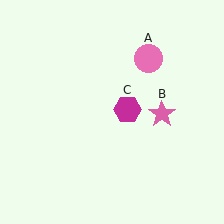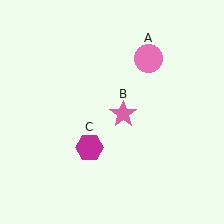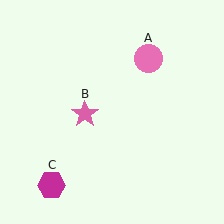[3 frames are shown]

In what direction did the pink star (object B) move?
The pink star (object B) moved left.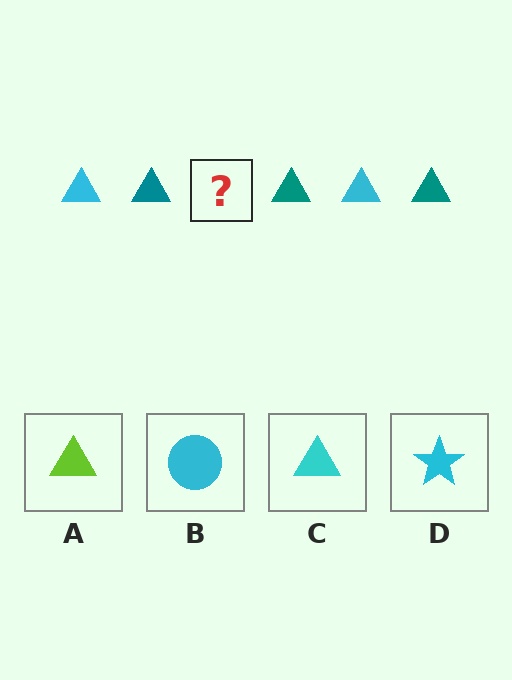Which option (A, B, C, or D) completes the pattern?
C.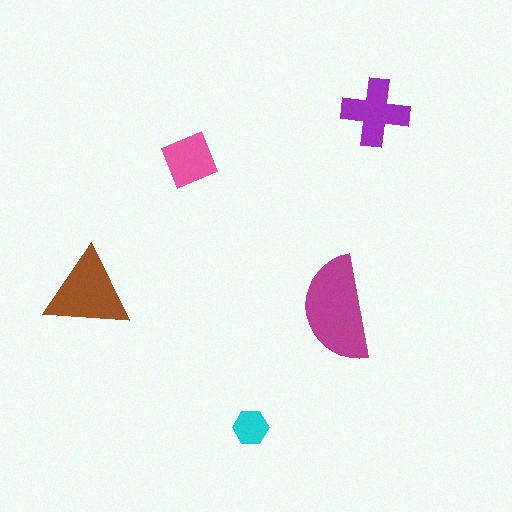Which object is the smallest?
The cyan hexagon.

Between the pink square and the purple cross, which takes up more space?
The purple cross.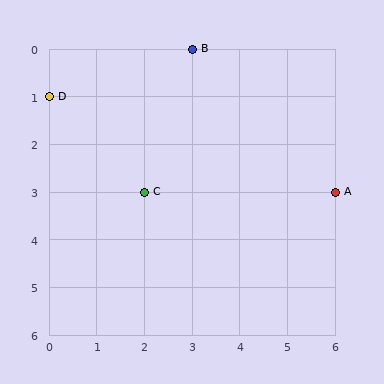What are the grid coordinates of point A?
Point A is at grid coordinates (6, 3).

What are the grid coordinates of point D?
Point D is at grid coordinates (0, 1).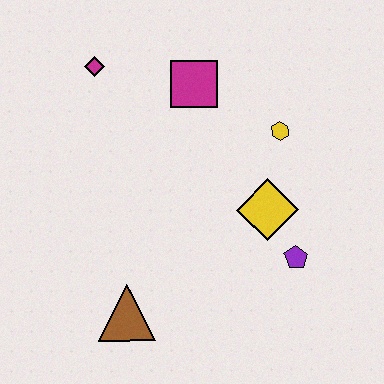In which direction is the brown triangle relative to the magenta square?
The brown triangle is below the magenta square.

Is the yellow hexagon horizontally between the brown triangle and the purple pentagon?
Yes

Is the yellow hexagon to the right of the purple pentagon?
No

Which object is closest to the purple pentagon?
The yellow diamond is closest to the purple pentagon.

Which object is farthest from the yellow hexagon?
The brown triangle is farthest from the yellow hexagon.